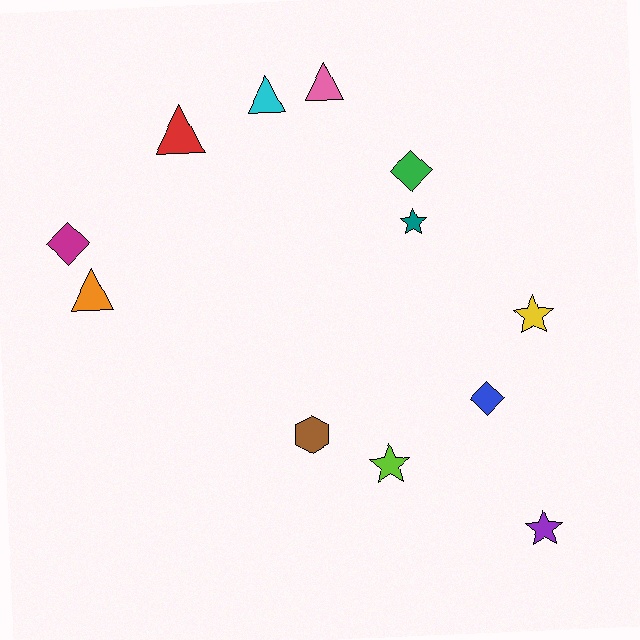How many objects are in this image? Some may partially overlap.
There are 12 objects.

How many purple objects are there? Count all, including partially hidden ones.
There is 1 purple object.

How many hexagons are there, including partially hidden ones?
There is 1 hexagon.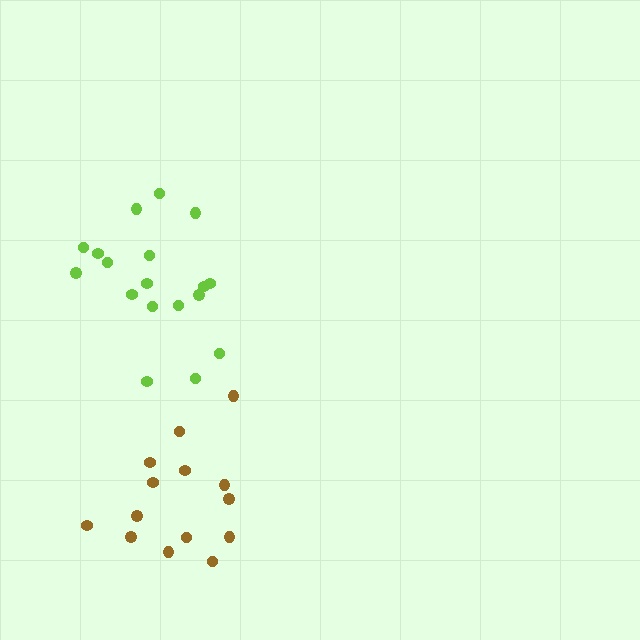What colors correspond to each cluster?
The clusters are colored: lime, brown.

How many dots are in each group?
Group 1: 18 dots, Group 2: 14 dots (32 total).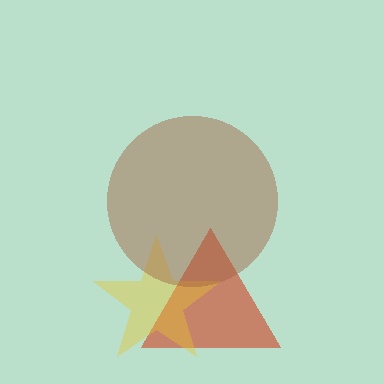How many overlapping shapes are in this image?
There are 3 overlapping shapes in the image.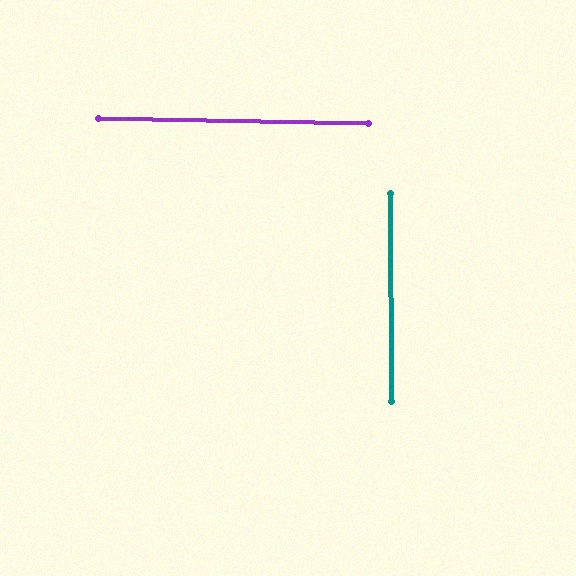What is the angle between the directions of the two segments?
Approximately 89 degrees.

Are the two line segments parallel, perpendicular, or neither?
Perpendicular — they meet at approximately 89°.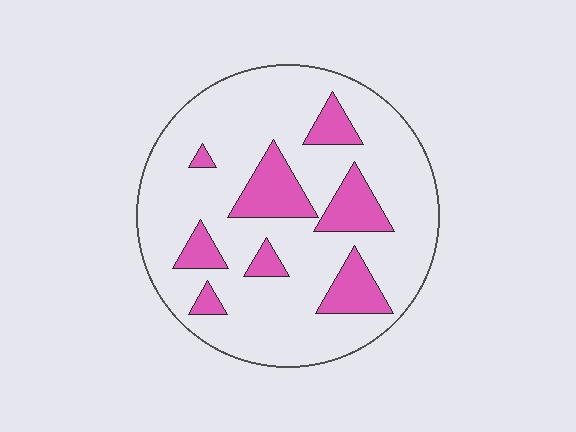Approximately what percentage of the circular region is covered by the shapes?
Approximately 20%.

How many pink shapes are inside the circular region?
8.